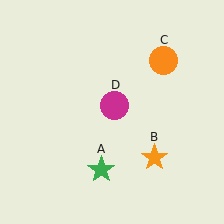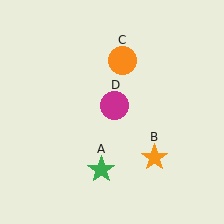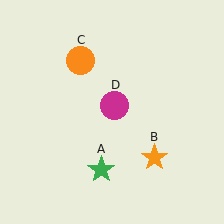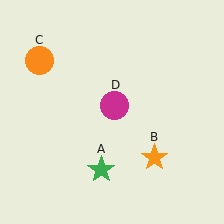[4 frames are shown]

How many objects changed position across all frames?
1 object changed position: orange circle (object C).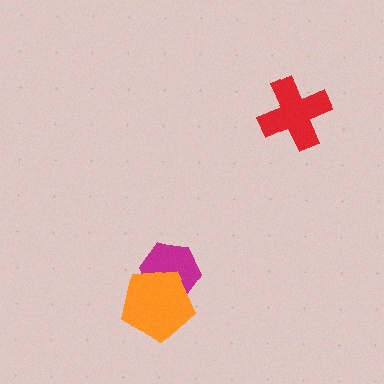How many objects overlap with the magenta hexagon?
1 object overlaps with the magenta hexagon.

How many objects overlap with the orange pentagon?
1 object overlaps with the orange pentagon.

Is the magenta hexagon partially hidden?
Yes, it is partially covered by another shape.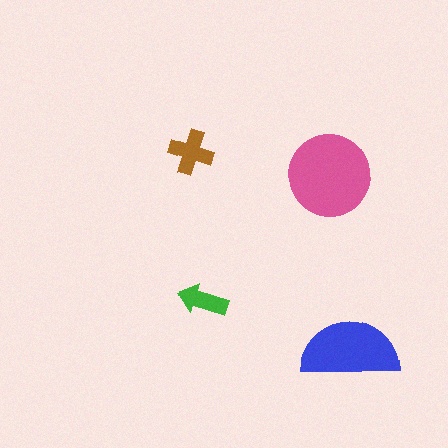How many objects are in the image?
There are 4 objects in the image.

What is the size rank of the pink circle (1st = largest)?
1st.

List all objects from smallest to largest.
The green arrow, the brown cross, the blue semicircle, the pink circle.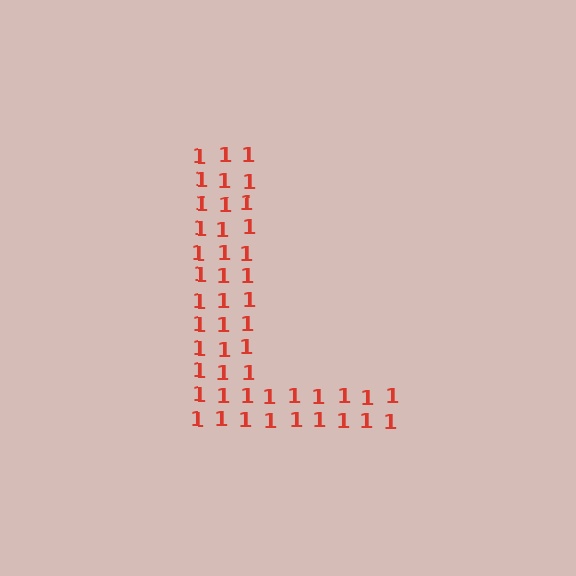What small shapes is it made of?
It is made of small digit 1's.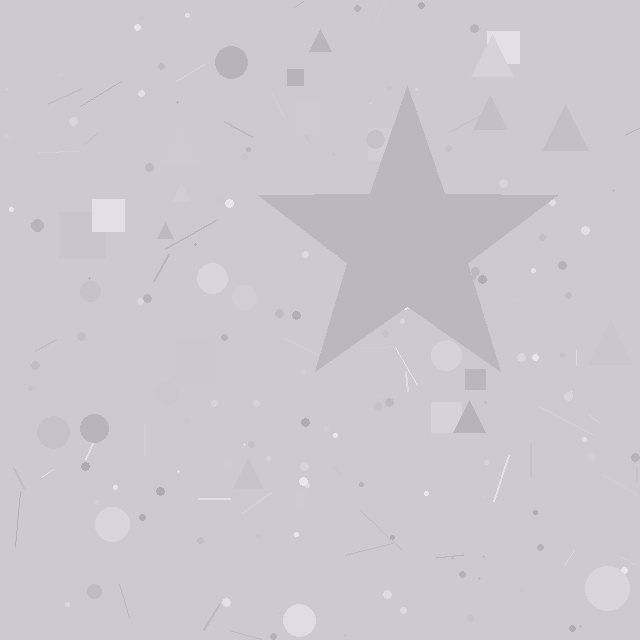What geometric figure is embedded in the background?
A star is embedded in the background.